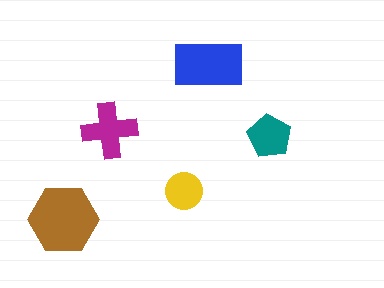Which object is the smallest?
The yellow circle.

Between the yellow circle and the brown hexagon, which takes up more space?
The brown hexagon.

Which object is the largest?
The brown hexagon.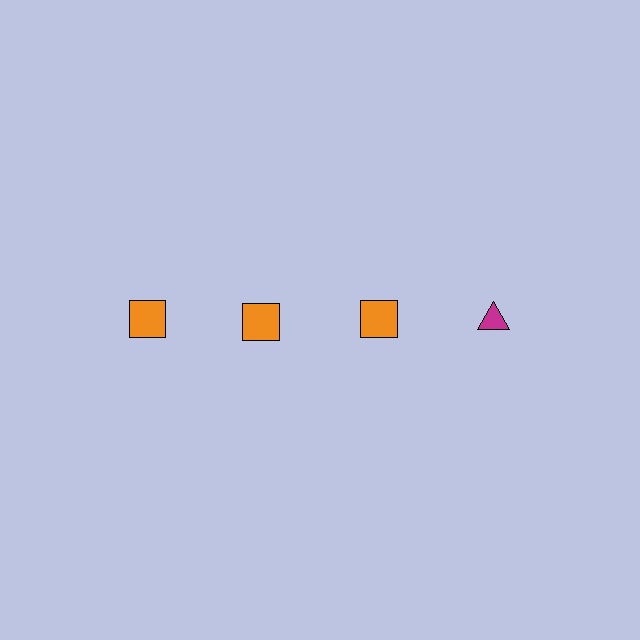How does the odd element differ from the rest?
It differs in both color (magenta instead of orange) and shape (triangle instead of square).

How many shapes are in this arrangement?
There are 4 shapes arranged in a grid pattern.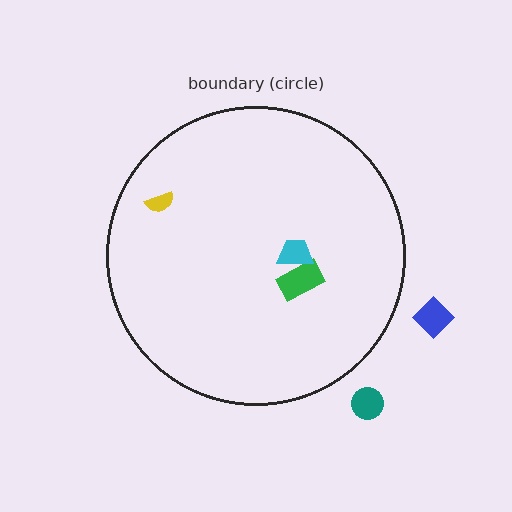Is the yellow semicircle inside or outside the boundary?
Inside.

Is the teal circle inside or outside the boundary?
Outside.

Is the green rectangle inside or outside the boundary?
Inside.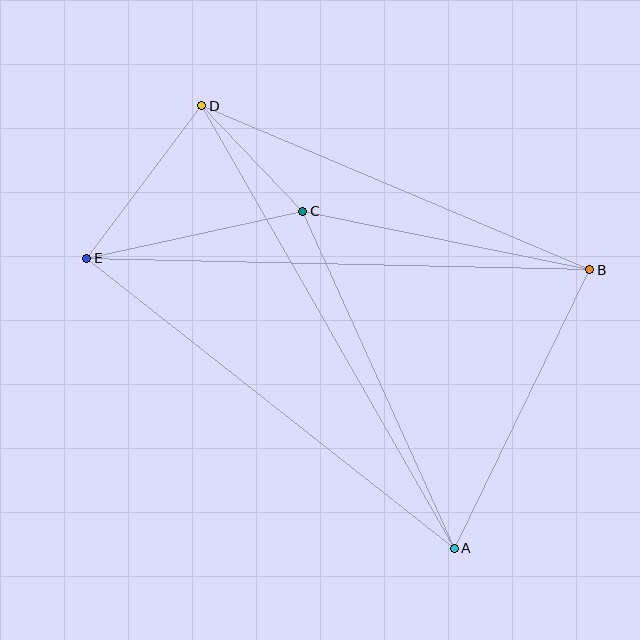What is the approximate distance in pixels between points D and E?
The distance between D and E is approximately 191 pixels.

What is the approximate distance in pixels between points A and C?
The distance between A and C is approximately 370 pixels.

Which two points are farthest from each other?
Points A and D are farthest from each other.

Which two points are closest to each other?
Points C and D are closest to each other.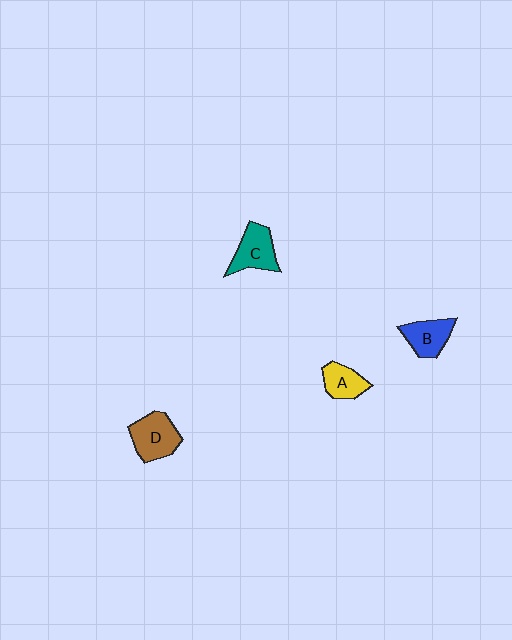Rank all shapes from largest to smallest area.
From largest to smallest: D (brown), C (teal), B (blue), A (yellow).